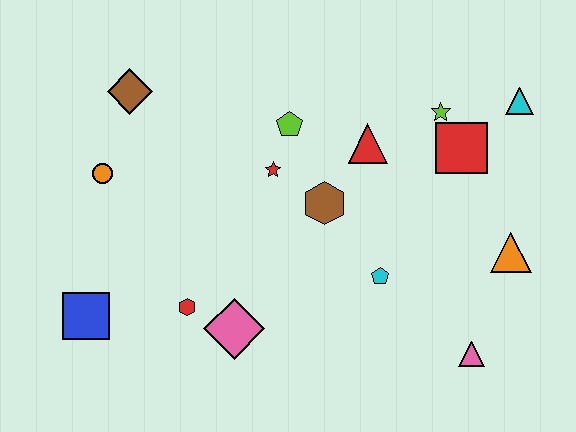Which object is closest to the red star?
The lime pentagon is closest to the red star.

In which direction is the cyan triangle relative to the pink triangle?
The cyan triangle is above the pink triangle.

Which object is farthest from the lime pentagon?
The pink triangle is farthest from the lime pentagon.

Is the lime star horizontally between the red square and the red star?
Yes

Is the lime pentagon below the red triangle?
No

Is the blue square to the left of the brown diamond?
Yes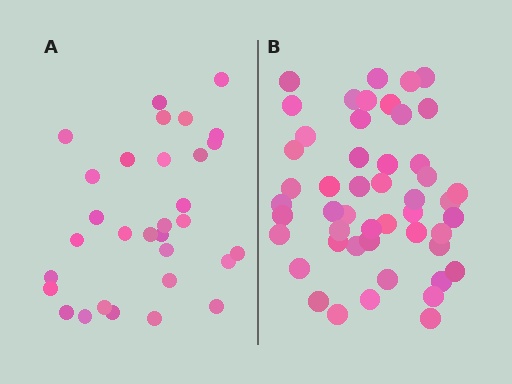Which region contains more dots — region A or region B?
Region B (the right region) has more dots.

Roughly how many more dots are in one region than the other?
Region B has approximately 20 more dots than region A.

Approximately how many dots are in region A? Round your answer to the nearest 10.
About 30 dots. (The exact count is 31, which rounds to 30.)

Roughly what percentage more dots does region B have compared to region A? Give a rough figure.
About 60% more.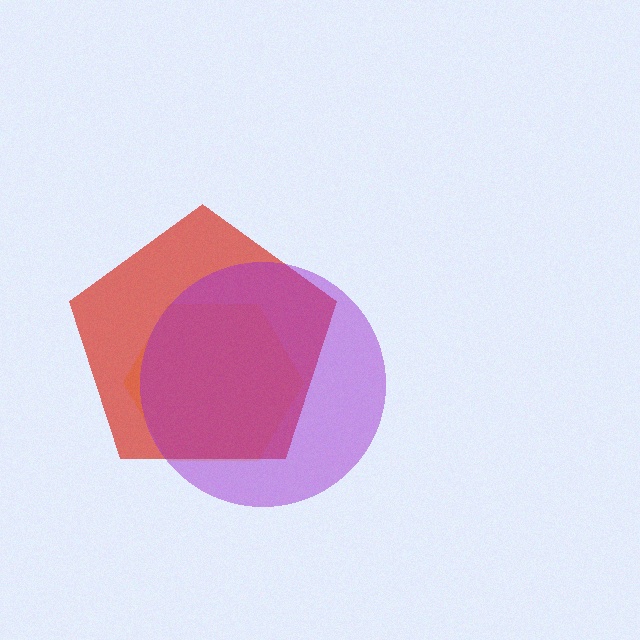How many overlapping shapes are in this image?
There are 3 overlapping shapes in the image.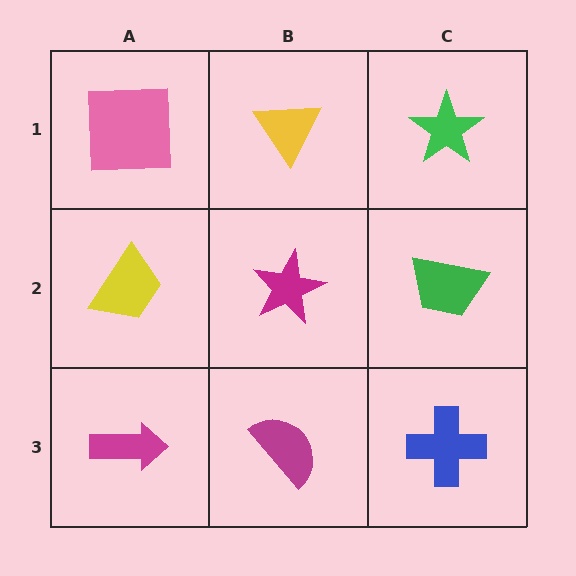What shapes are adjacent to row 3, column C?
A green trapezoid (row 2, column C), a magenta semicircle (row 3, column B).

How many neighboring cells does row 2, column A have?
3.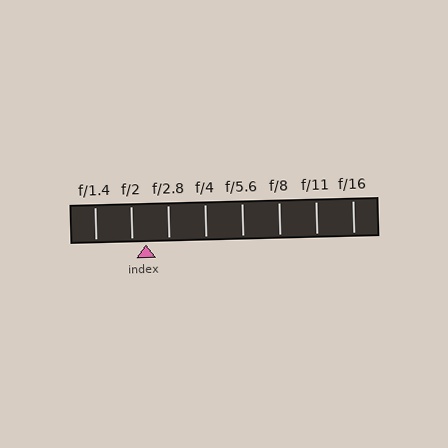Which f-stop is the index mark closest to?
The index mark is closest to f/2.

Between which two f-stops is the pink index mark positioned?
The index mark is between f/2 and f/2.8.